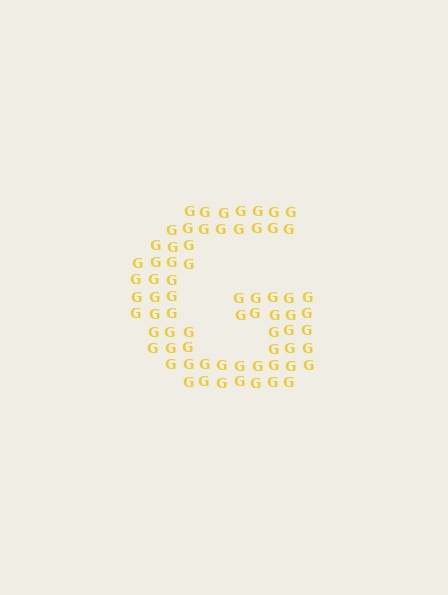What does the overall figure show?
The overall figure shows the letter G.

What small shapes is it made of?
It is made of small letter G's.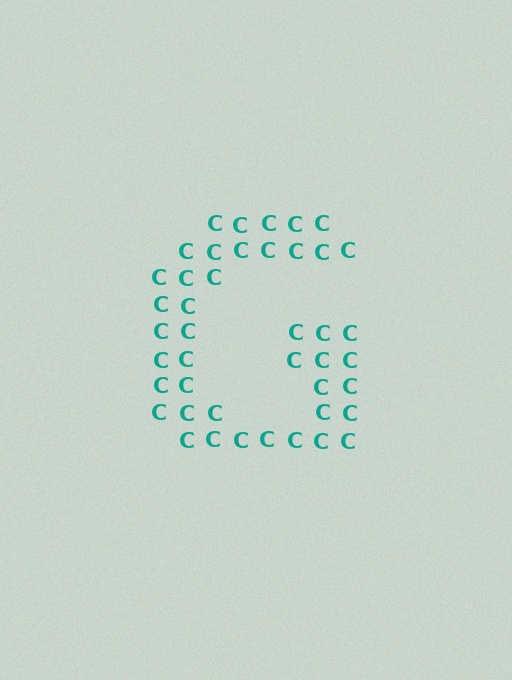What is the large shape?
The large shape is the letter G.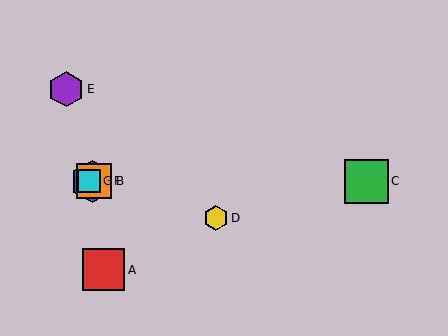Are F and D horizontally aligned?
No, F is at y≈181 and D is at y≈218.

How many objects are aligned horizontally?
4 objects (B, C, F, G) are aligned horizontally.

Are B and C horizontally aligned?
Yes, both are at y≈181.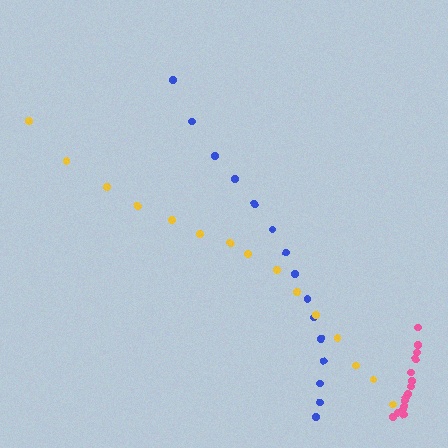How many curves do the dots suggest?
There are 3 distinct paths.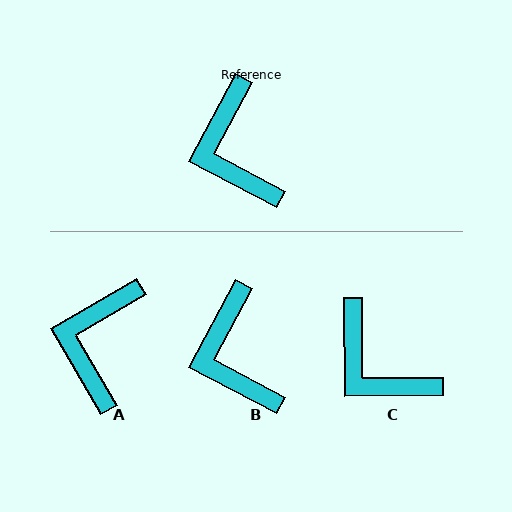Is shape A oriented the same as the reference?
No, it is off by about 32 degrees.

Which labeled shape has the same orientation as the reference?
B.